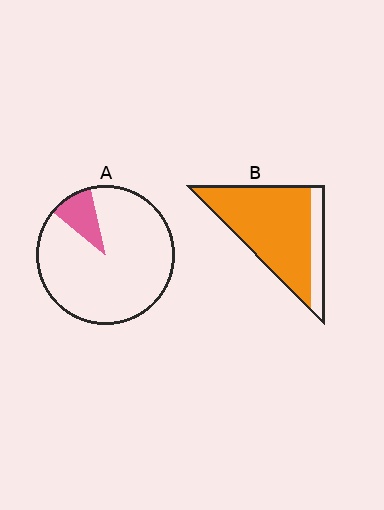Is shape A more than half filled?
No.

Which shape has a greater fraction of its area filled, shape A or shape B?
Shape B.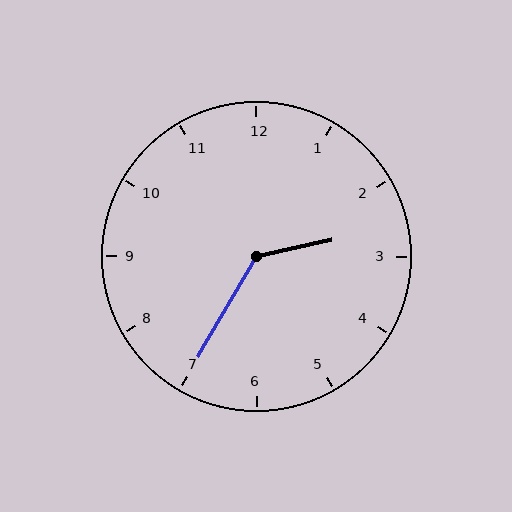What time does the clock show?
2:35.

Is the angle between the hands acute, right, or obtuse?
It is obtuse.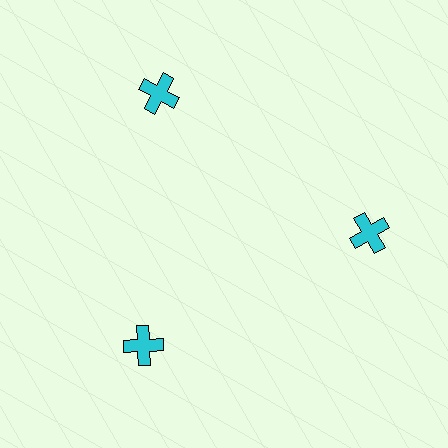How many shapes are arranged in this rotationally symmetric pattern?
There are 3 shapes, arranged in 3 groups of 1.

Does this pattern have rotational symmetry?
Yes, this pattern has 3-fold rotational symmetry. It looks the same after rotating 120 degrees around the center.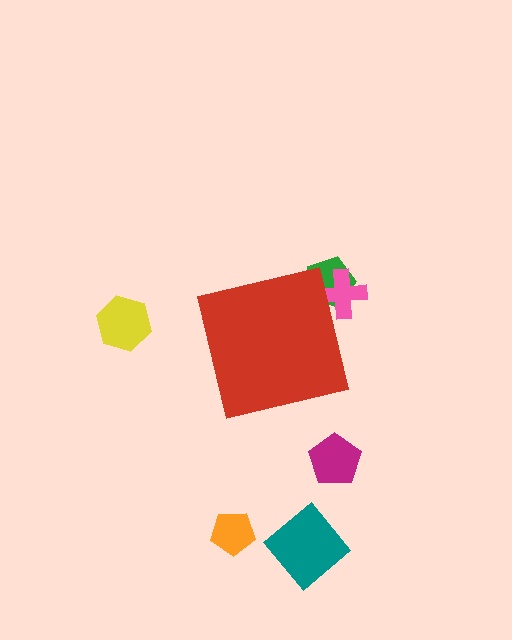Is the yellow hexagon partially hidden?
No, the yellow hexagon is fully visible.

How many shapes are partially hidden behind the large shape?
2 shapes are partially hidden.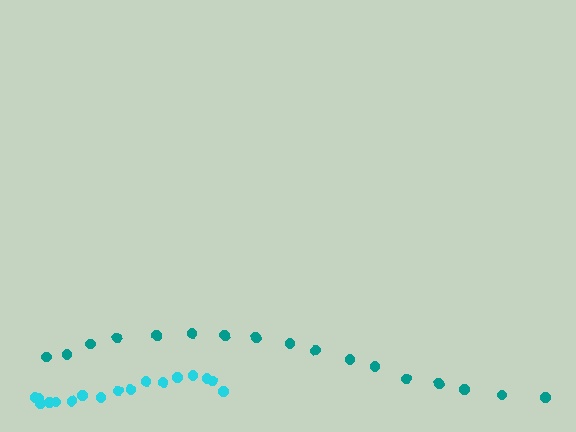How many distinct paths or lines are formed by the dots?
There are 2 distinct paths.